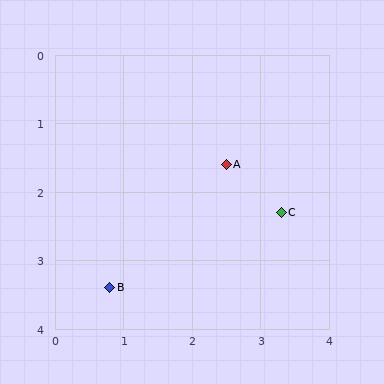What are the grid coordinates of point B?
Point B is at approximately (0.8, 3.4).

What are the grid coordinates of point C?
Point C is at approximately (3.3, 2.3).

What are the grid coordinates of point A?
Point A is at approximately (2.5, 1.6).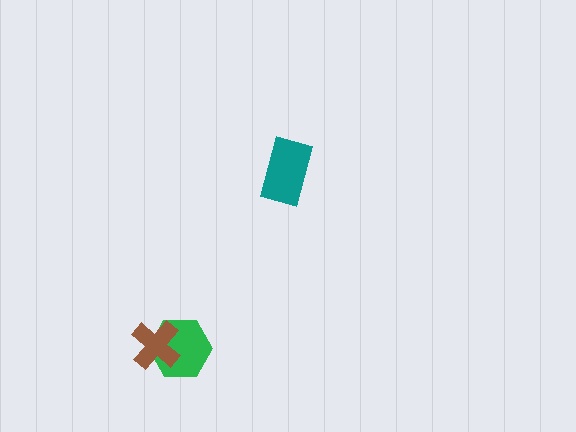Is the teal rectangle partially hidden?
No, no other shape covers it.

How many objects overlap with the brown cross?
1 object overlaps with the brown cross.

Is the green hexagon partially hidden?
Yes, it is partially covered by another shape.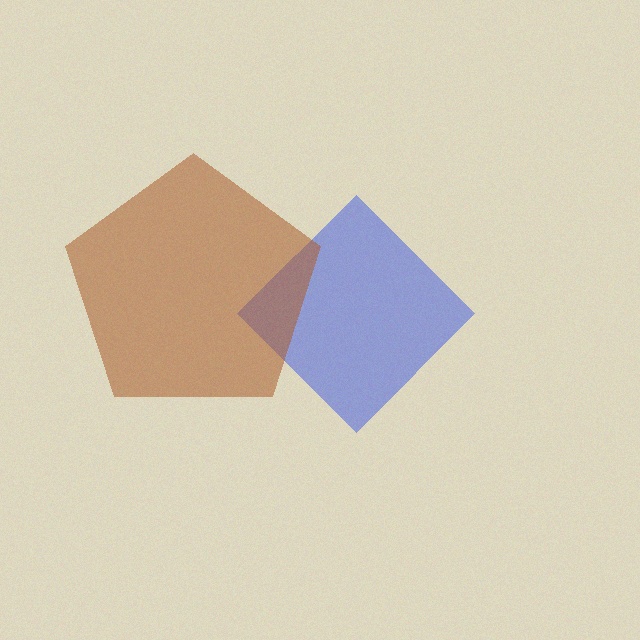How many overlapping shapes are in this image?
There are 2 overlapping shapes in the image.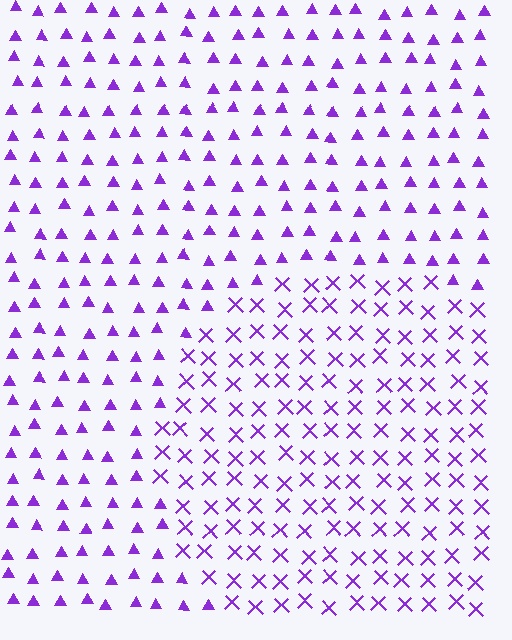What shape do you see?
I see a circle.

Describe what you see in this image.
The image is filled with small purple elements arranged in a uniform grid. A circle-shaped region contains X marks, while the surrounding area contains triangles. The boundary is defined purely by the change in element shape.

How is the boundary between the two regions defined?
The boundary is defined by a change in element shape: X marks inside vs. triangles outside. All elements share the same color and spacing.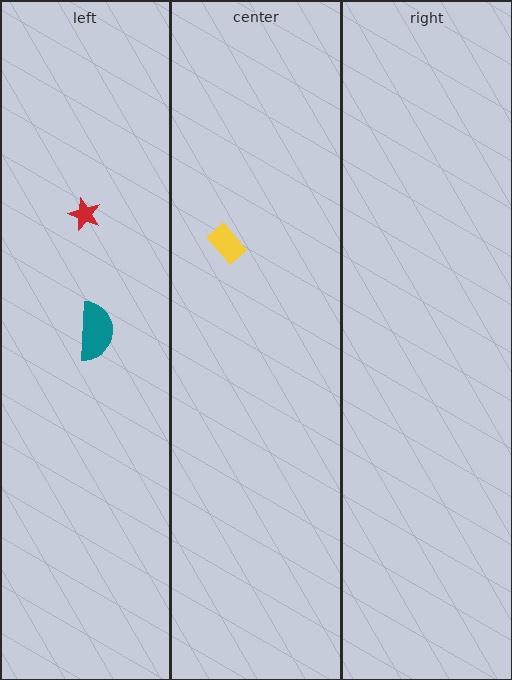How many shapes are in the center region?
1.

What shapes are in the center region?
The yellow rectangle.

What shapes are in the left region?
The red star, the teal semicircle.